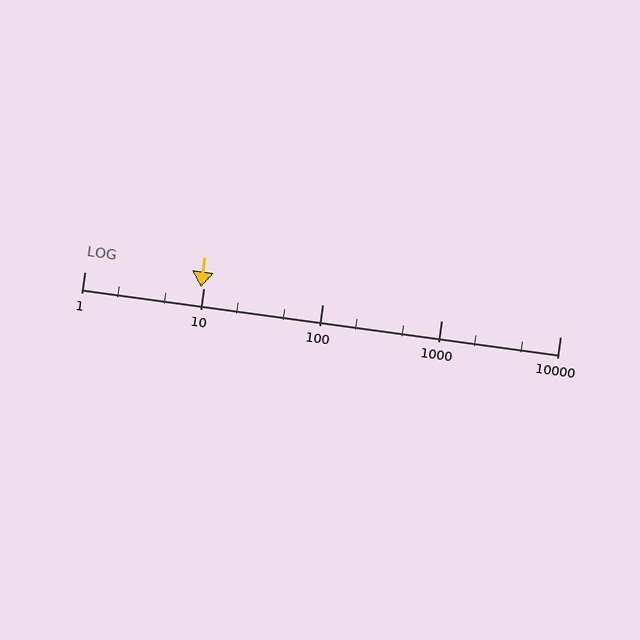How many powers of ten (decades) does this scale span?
The scale spans 4 decades, from 1 to 10000.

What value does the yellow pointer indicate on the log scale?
The pointer indicates approximately 9.5.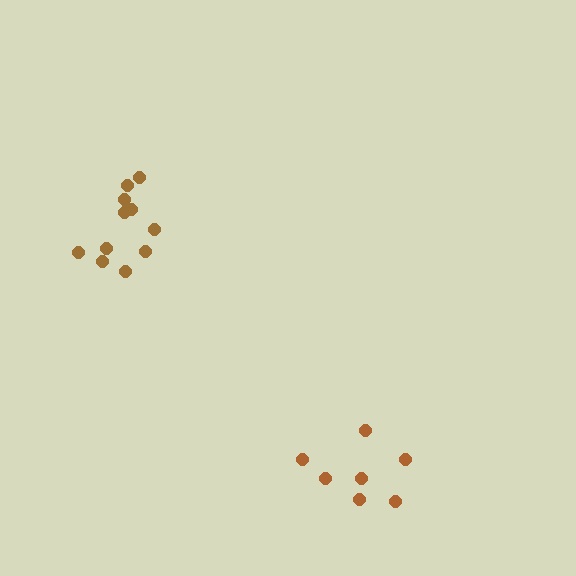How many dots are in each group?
Group 1: 12 dots, Group 2: 7 dots (19 total).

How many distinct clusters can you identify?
There are 2 distinct clusters.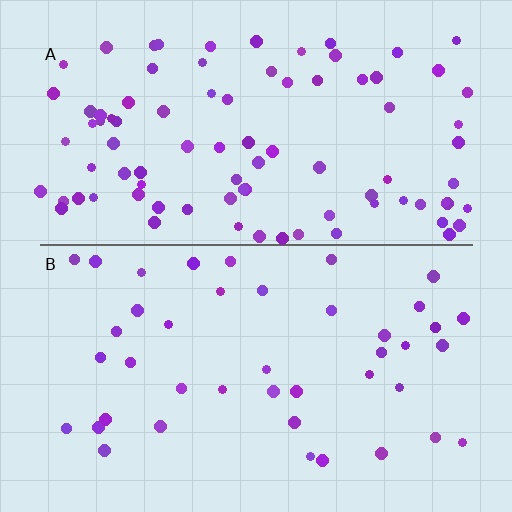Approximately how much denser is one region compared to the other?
Approximately 2.1× — region A over region B.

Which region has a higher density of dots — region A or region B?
A (the top).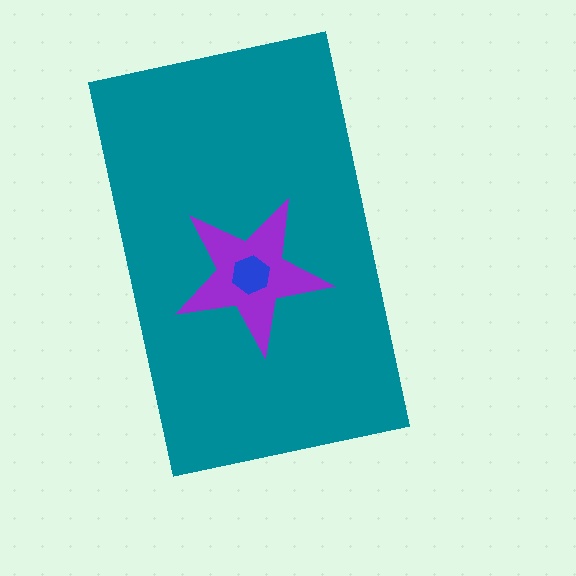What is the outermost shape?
The teal rectangle.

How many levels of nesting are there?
3.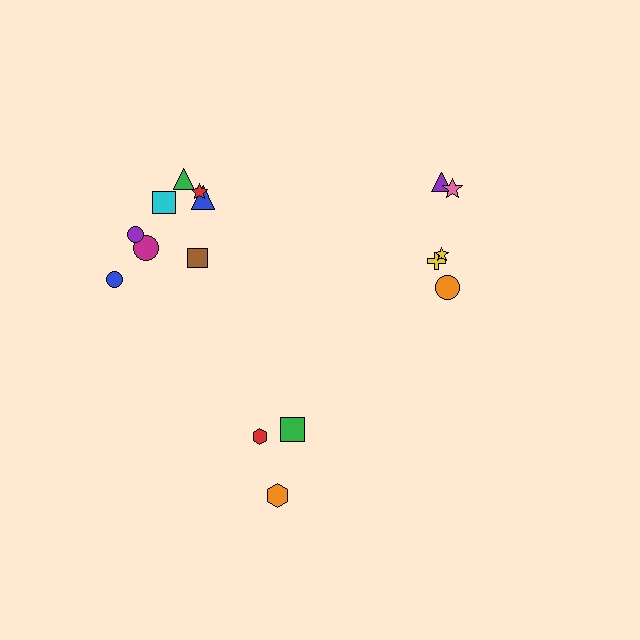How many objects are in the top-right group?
There are 5 objects.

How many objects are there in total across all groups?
There are 16 objects.